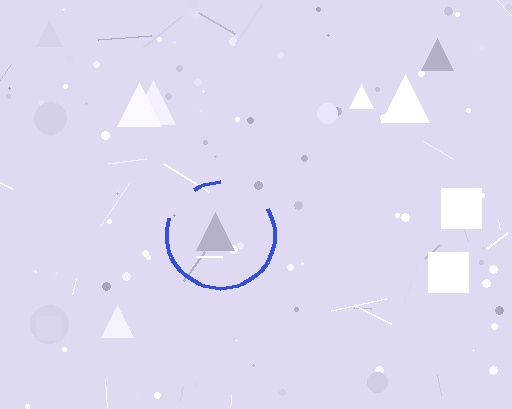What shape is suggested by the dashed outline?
The dashed outline suggests a circle.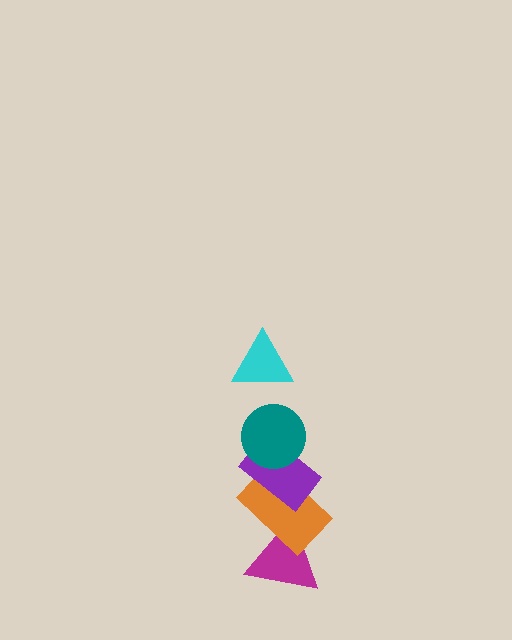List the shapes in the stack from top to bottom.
From top to bottom: the cyan triangle, the teal circle, the purple rectangle, the orange rectangle, the magenta triangle.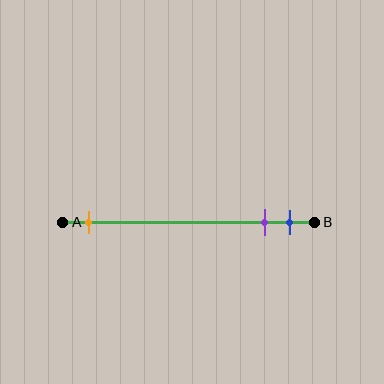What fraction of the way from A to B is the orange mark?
The orange mark is approximately 10% (0.1) of the way from A to B.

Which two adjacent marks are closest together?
The purple and blue marks are the closest adjacent pair.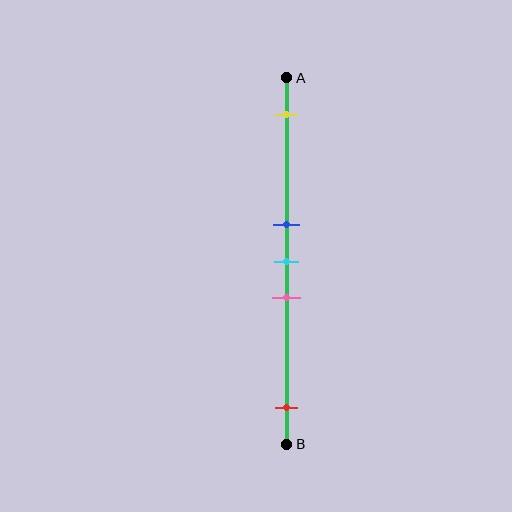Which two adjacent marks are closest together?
The blue and cyan marks are the closest adjacent pair.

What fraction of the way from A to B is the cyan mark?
The cyan mark is approximately 50% (0.5) of the way from A to B.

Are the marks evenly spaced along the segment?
No, the marks are not evenly spaced.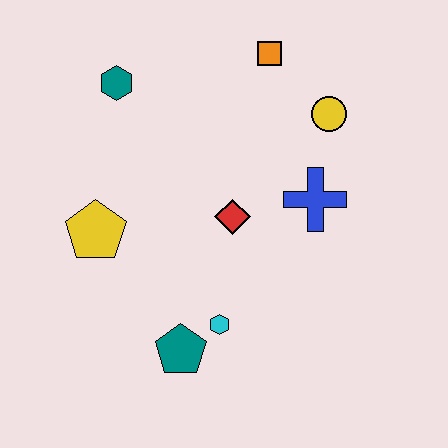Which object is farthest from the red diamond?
The teal hexagon is farthest from the red diamond.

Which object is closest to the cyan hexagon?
The teal pentagon is closest to the cyan hexagon.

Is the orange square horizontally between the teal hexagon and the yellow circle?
Yes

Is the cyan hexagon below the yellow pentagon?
Yes